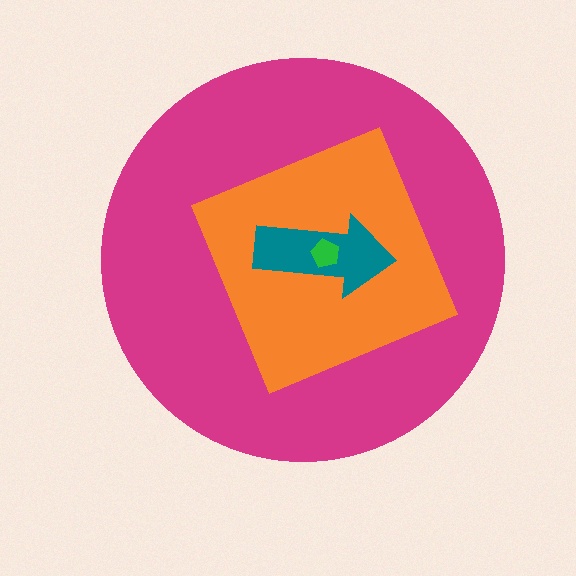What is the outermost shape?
The magenta circle.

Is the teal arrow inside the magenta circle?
Yes.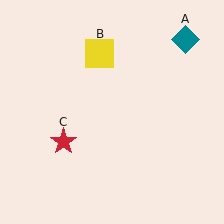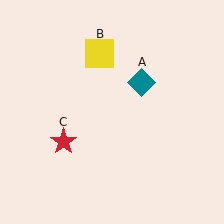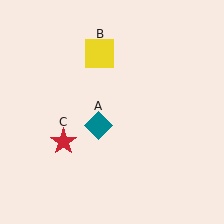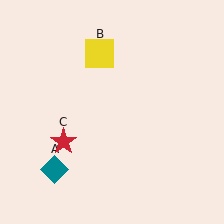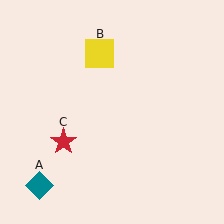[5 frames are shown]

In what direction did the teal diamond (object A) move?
The teal diamond (object A) moved down and to the left.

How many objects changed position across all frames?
1 object changed position: teal diamond (object A).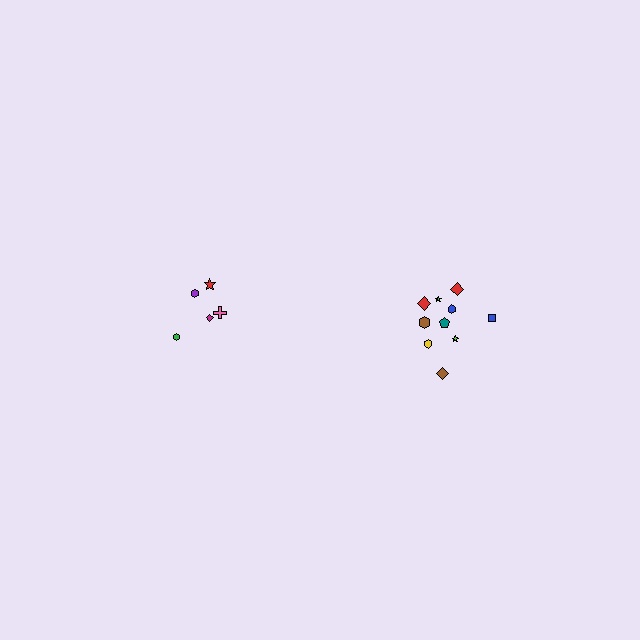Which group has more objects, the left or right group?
The right group.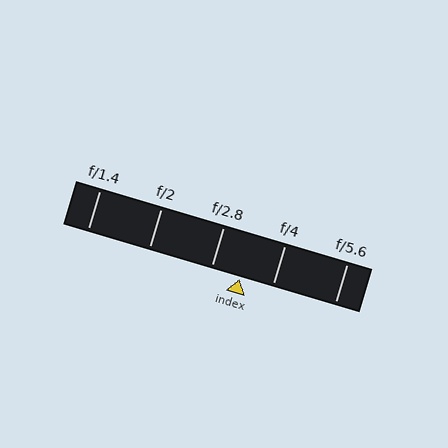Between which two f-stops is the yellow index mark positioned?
The index mark is between f/2.8 and f/4.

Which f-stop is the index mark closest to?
The index mark is closest to f/2.8.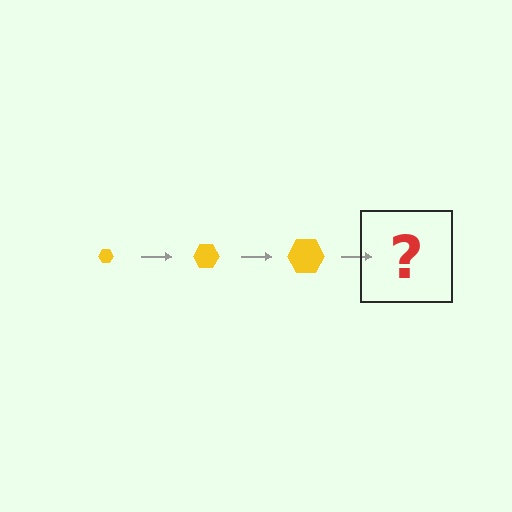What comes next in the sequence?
The next element should be a yellow hexagon, larger than the previous one.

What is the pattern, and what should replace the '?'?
The pattern is that the hexagon gets progressively larger each step. The '?' should be a yellow hexagon, larger than the previous one.